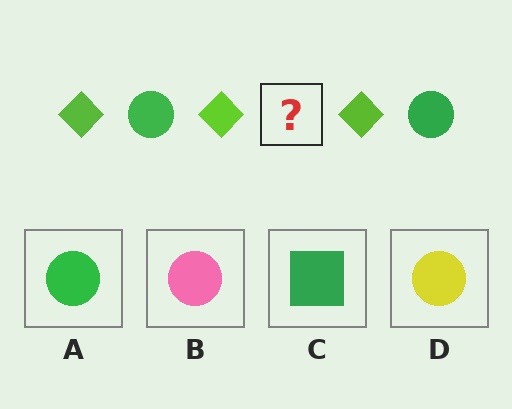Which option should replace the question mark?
Option A.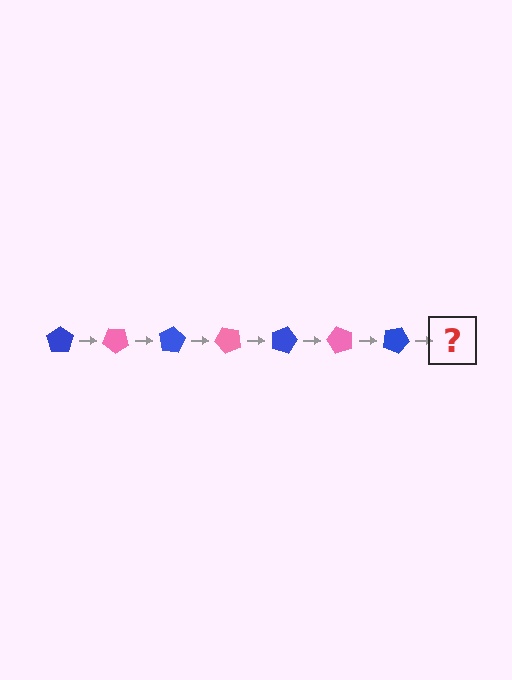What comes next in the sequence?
The next element should be a pink pentagon, rotated 280 degrees from the start.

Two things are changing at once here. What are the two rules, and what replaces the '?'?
The two rules are that it rotates 40 degrees each step and the color cycles through blue and pink. The '?' should be a pink pentagon, rotated 280 degrees from the start.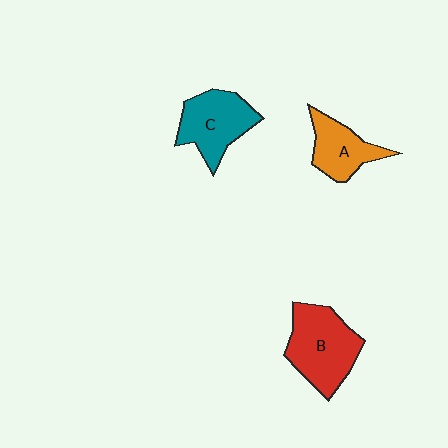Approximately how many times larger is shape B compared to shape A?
Approximately 1.6 times.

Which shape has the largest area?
Shape B (red).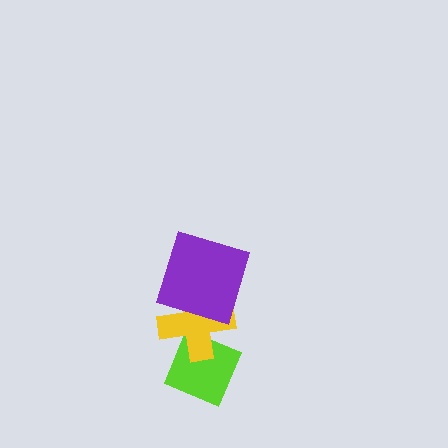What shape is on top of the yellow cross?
The purple square is on top of the yellow cross.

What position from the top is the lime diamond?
The lime diamond is 3rd from the top.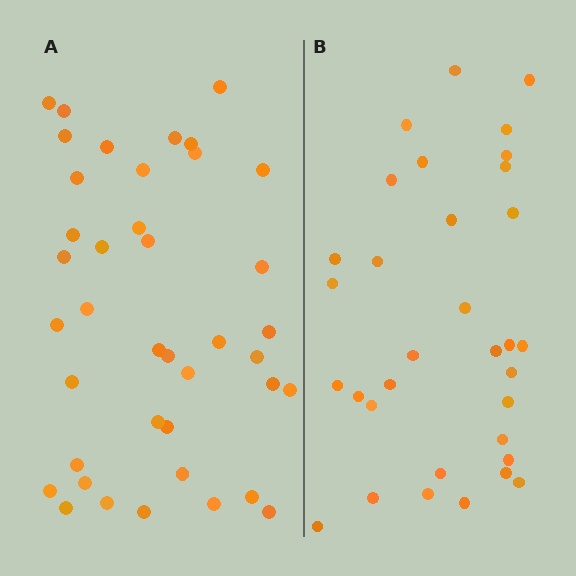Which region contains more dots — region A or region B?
Region A (the left region) has more dots.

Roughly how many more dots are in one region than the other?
Region A has roughly 8 or so more dots than region B.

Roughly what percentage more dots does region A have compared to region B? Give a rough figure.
About 20% more.